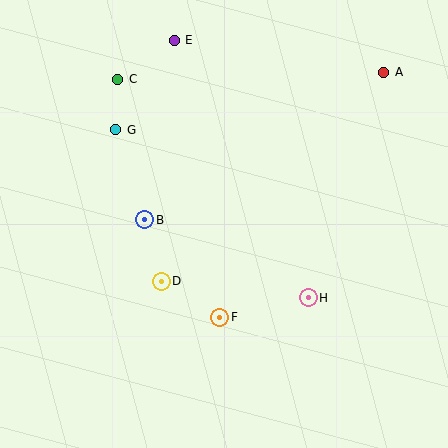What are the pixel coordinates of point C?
Point C is at (117, 79).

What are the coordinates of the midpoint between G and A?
The midpoint between G and A is at (250, 101).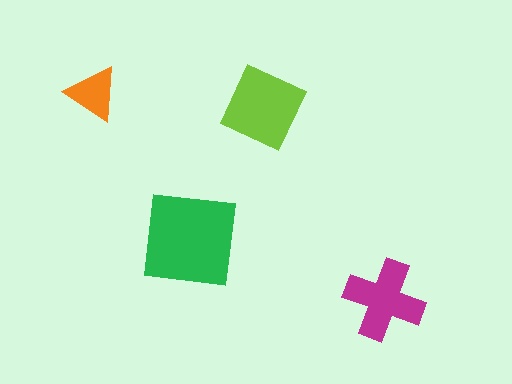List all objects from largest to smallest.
The green square, the lime diamond, the magenta cross, the orange triangle.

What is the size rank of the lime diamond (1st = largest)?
2nd.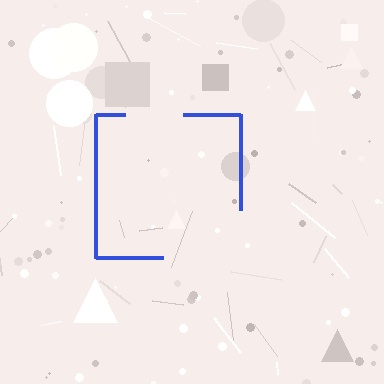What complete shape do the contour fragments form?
The contour fragments form a square.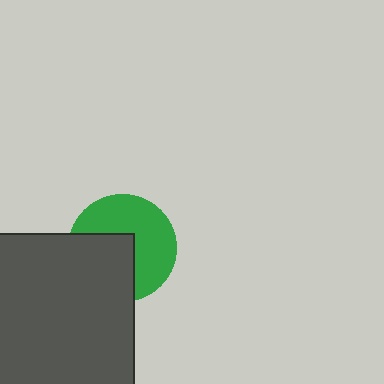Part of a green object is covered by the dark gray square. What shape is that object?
It is a circle.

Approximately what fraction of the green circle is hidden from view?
Roughly 43% of the green circle is hidden behind the dark gray square.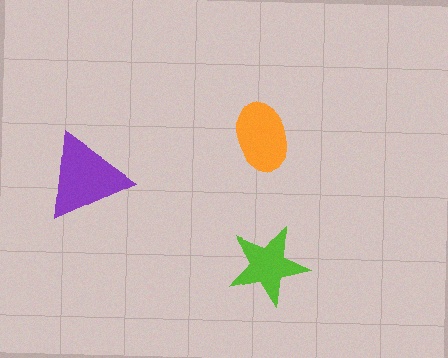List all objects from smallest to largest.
The lime star, the orange ellipse, the purple triangle.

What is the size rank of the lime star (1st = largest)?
3rd.